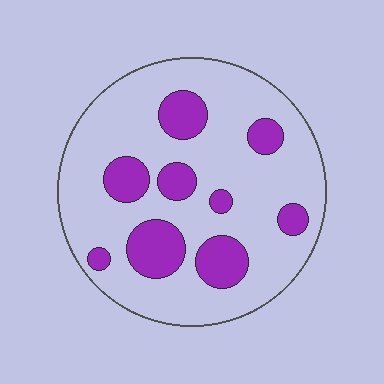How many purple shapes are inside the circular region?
9.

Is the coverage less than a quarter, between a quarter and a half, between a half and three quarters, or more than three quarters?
Less than a quarter.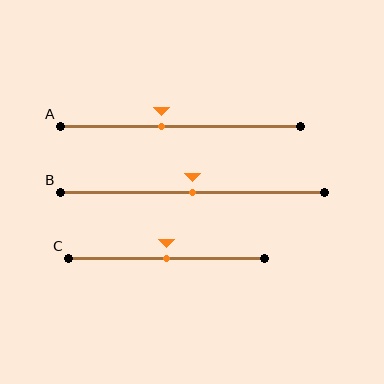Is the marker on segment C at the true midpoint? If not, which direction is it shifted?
Yes, the marker on segment C is at the true midpoint.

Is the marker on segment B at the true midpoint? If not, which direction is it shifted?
Yes, the marker on segment B is at the true midpoint.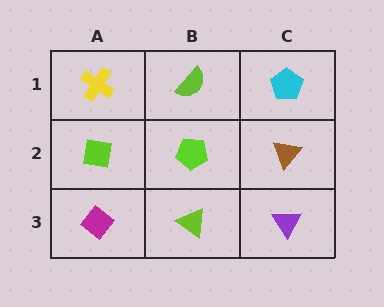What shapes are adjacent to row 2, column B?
A lime semicircle (row 1, column B), a lime triangle (row 3, column B), a lime square (row 2, column A), a brown triangle (row 2, column C).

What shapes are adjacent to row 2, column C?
A cyan pentagon (row 1, column C), a purple triangle (row 3, column C), a lime pentagon (row 2, column B).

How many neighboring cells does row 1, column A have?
2.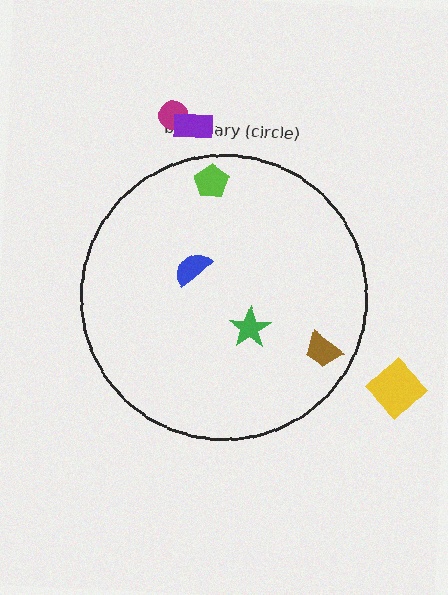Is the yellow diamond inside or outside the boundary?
Outside.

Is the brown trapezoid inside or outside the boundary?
Inside.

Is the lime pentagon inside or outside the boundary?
Inside.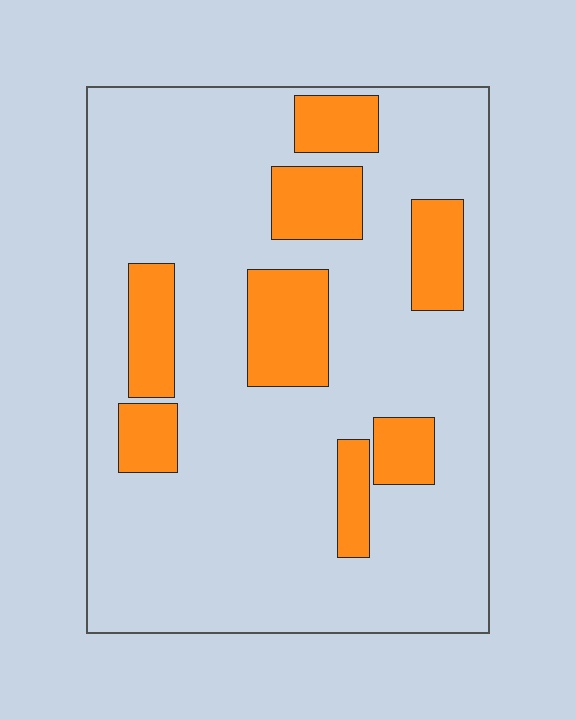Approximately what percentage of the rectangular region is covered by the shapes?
Approximately 20%.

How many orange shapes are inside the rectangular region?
8.